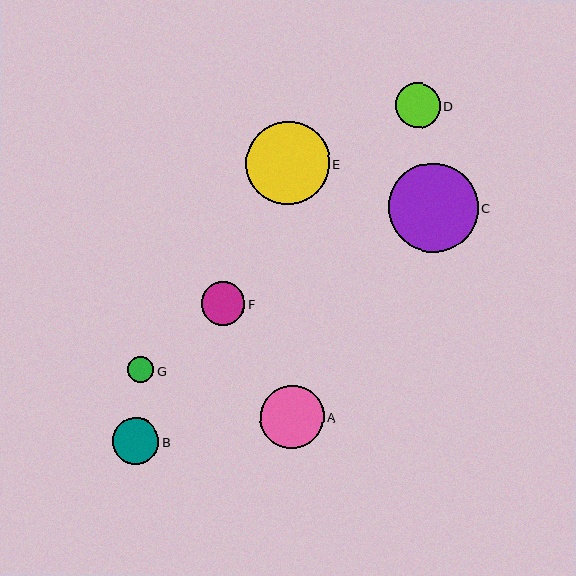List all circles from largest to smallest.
From largest to smallest: C, E, A, B, D, F, G.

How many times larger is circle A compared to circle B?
Circle A is approximately 1.4 times the size of circle B.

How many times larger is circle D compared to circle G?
Circle D is approximately 1.7 times the size of circle G.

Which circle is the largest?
Circle C is the largest with a size of approximately 89 pixels.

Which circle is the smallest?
Circle G is the smallest with a size of approximately 26 pixels.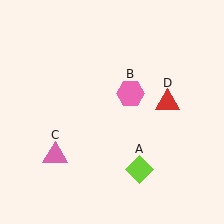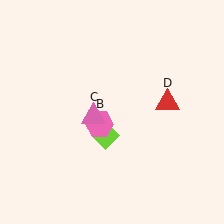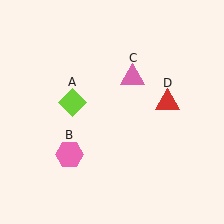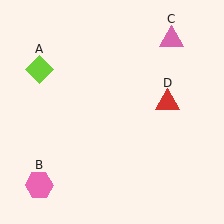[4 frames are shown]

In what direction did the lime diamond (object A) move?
The lime diamond (object A) moved up and to the left.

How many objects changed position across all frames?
3 objects changed position: lime diamond (object A), pink hexagon (object B), pink triangle (object C).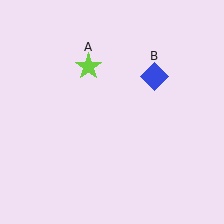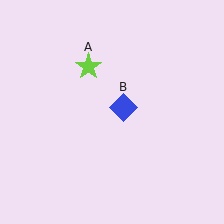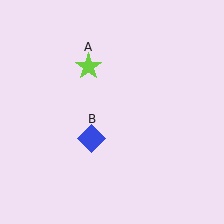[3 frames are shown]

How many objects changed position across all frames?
1 object changed position: blue diamond (object B).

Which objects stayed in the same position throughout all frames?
Lime star (object A) remained stationary.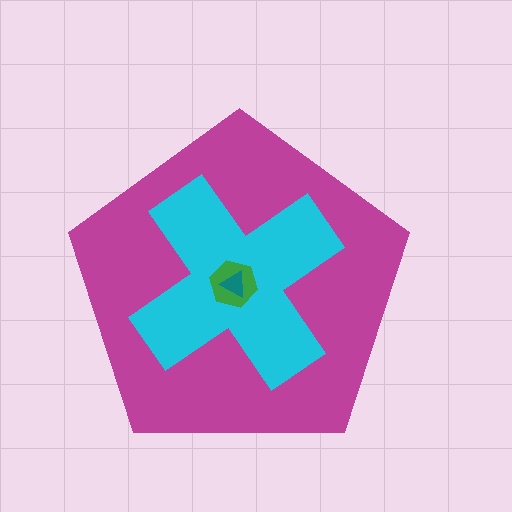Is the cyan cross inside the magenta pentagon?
Yes.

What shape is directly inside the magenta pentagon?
The cyan cross.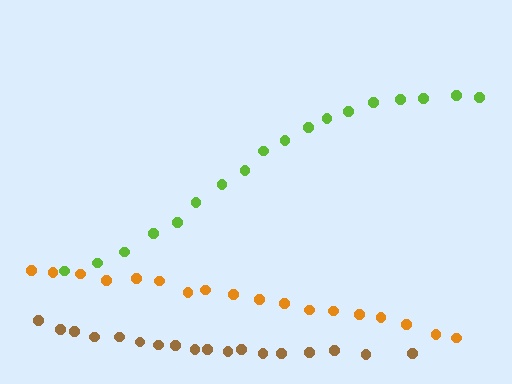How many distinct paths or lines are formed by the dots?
There are 3 distinct paths.